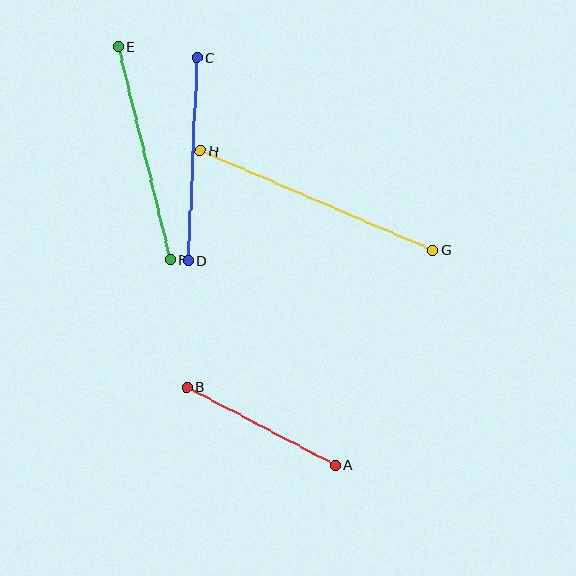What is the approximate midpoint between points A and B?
The midpoint is at approximately (261, 426) pixels.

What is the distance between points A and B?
The distance is approximately 168 pixels.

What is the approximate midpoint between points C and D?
The midpoint is at approximately (192, 159) pixels.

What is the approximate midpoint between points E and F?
The midpoint is at approximately (144, 153) pixels.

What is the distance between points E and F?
The distance is approximately 220 pixels.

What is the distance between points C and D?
The distance is approximately 203 pixels.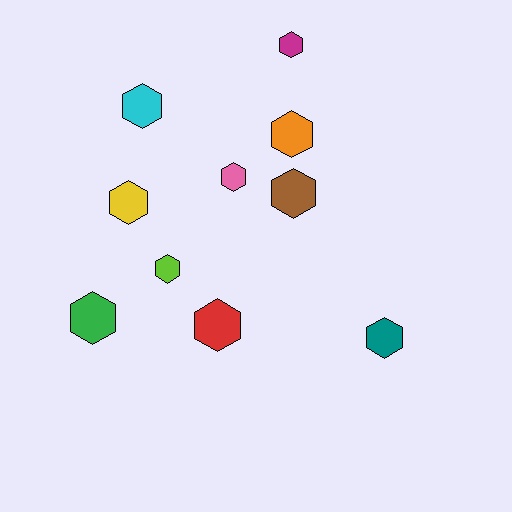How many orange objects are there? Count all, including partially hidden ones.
There is 1 orange object.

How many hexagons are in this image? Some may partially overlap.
There are 10 hexagons.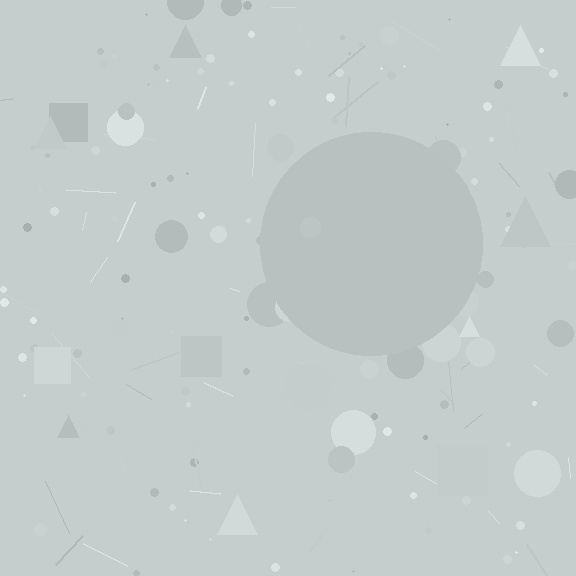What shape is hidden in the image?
A circle is hidden in the image.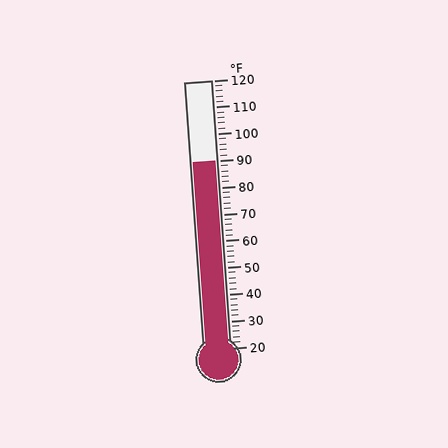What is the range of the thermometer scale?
The thermometer scale ranges from 20°F to 120°F.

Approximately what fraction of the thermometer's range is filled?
The thermometer is filled to approximately 70% of its range.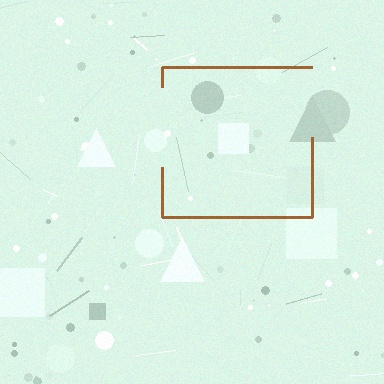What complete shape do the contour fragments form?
The contour fragments form a square.